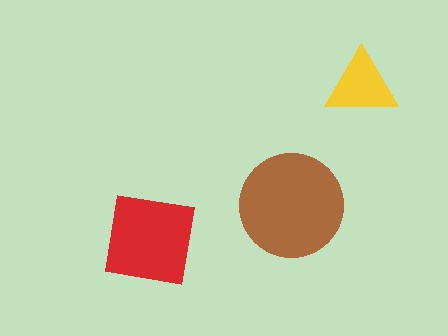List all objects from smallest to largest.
The yellow triangle, the red square, the brown circle.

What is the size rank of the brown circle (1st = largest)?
1st.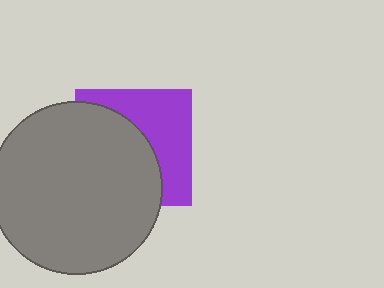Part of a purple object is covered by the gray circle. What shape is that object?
It is a square.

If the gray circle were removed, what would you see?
You would see the complete purple square.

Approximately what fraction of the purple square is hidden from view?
Roughly 56% of the purple square is hidden behind the gray circle.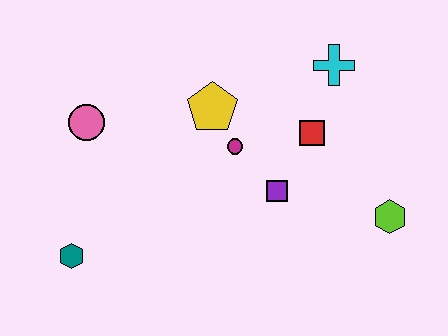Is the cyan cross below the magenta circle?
No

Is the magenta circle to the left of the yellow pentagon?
No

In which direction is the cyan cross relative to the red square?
The cyan cross is above the red square.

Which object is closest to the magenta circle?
The yellow pentagon is closest to the magenta circle.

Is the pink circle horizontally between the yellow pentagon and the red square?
No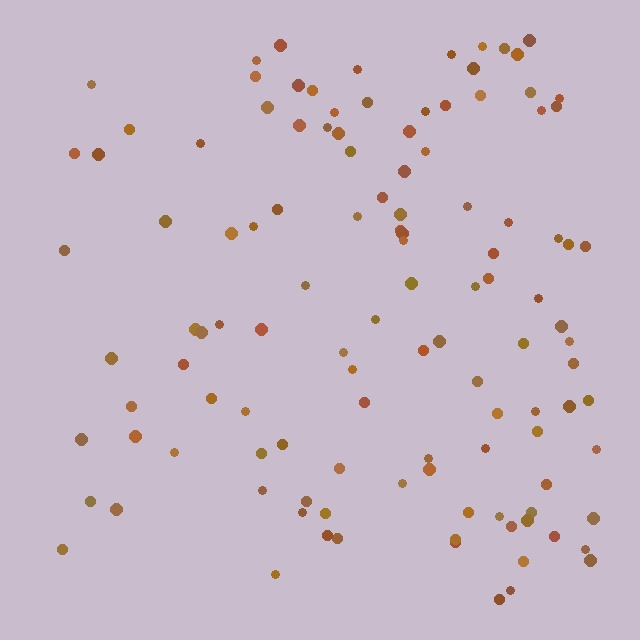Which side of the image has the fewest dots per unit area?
The left.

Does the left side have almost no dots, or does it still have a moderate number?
Still a moderate number, just noticeably fewer than the right.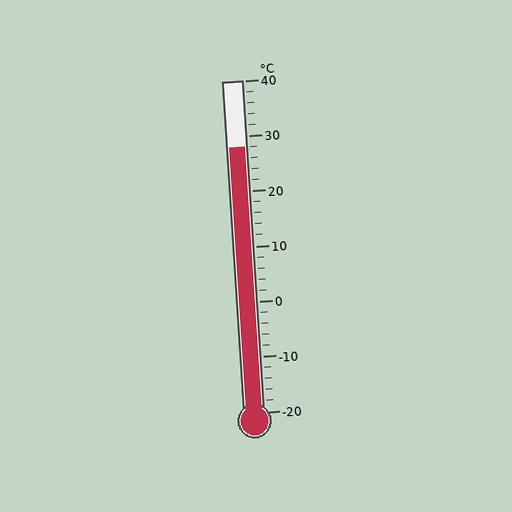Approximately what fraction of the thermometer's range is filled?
The thermometer is filled to approximately 80% of its range.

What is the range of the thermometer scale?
The thermometer scale ranges from -20°C to 40°C.